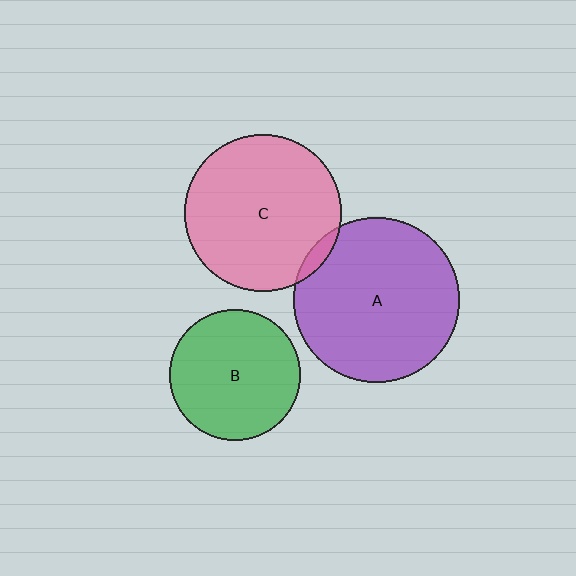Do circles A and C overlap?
Yes.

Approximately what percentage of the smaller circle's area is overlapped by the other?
Approximately 5%.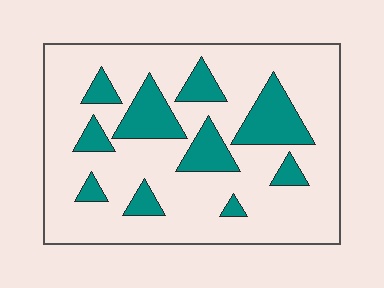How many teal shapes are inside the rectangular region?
10.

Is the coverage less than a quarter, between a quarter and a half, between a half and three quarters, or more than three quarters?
Less than a quarter.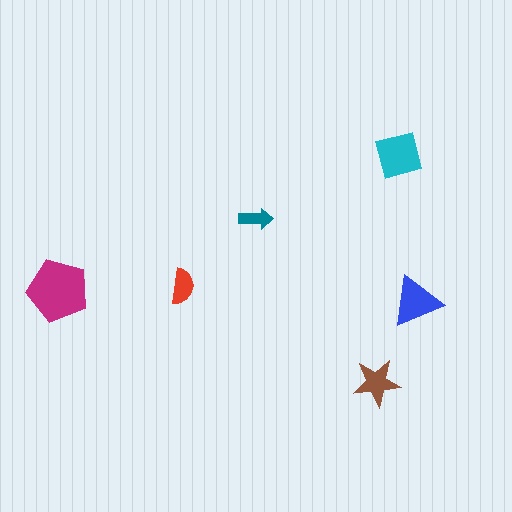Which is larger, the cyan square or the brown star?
The cyan square.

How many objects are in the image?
There are 6 objects in the image.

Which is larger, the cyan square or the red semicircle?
The cyan square.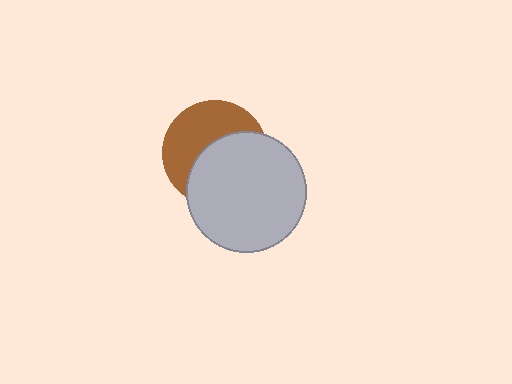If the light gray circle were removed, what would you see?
You would see the complete brown circle.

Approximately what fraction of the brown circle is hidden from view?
Roughly 52% of the brown circle is hidden behind the light gray circle.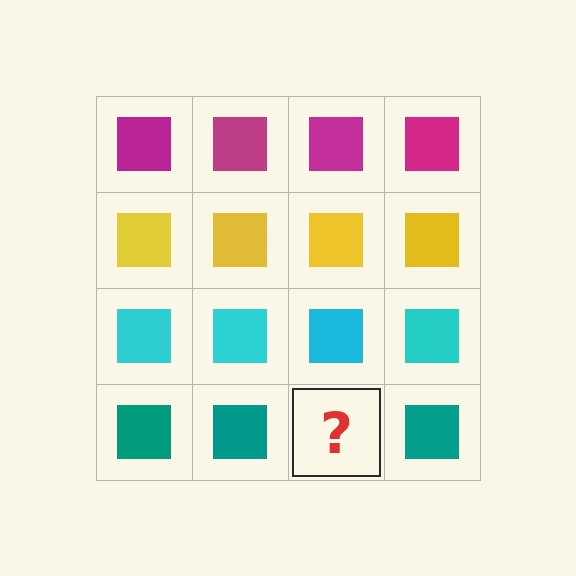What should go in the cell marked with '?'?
The missing cell should contain a teal square.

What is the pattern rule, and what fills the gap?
The rule is that each row has a consistent color. The gap should be filled with a teal square.